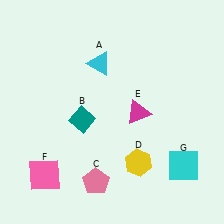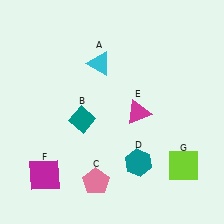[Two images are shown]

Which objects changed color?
D changed from yellow to teal. F changed from pink to magenta. G changed from cyan to lime.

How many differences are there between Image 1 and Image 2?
There are 3 differences between the two images.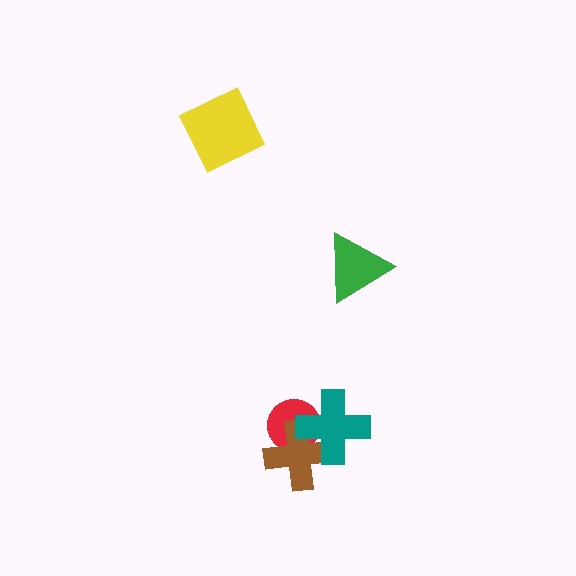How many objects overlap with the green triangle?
0 objects overlap with the green triangle.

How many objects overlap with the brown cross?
2 objects overlap with the brown cross.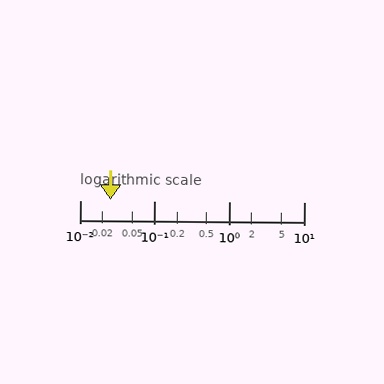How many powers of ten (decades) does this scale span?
The scale spans 3 decades, from 0.01 to 10.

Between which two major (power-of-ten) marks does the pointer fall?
The pointer is between 0.01 and 0.1.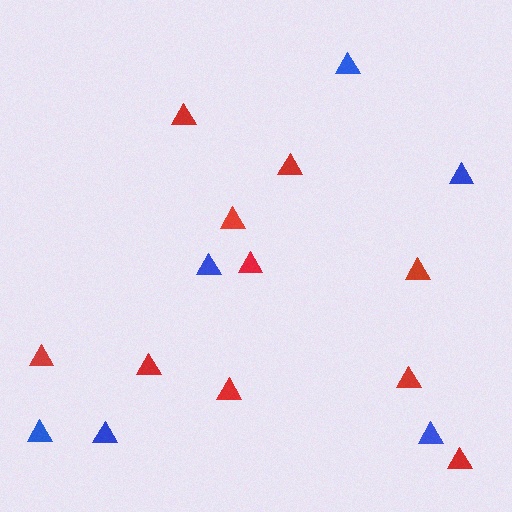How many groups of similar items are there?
There are 2 groups: one group of blue triangles (6) and one group of red triangles (10).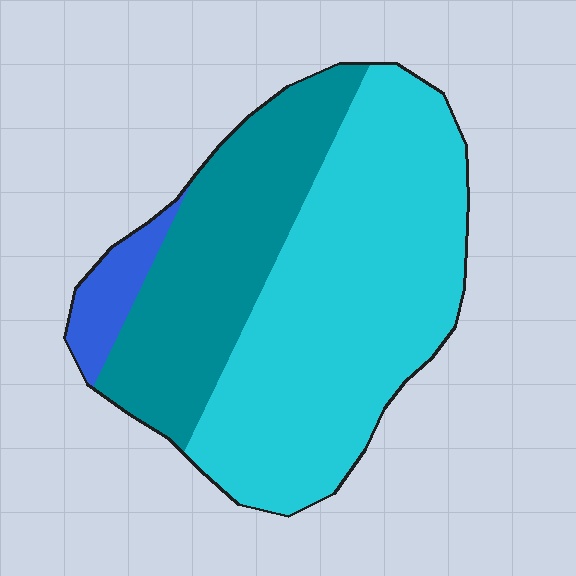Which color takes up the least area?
Blue, at roughly 5%.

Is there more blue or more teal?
Teal.